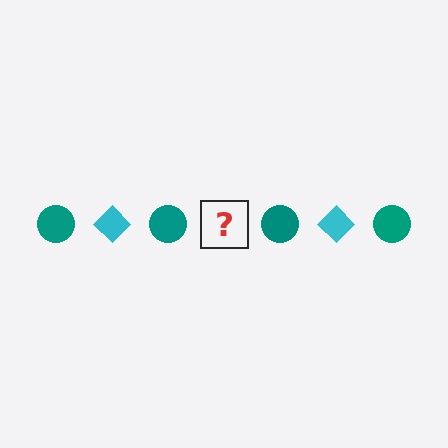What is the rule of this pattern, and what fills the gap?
The rule is that the pattern alternates between teal circle and cyan diamond. The gap should be filled with a cyan diamond.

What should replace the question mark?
The question mark should be replaced with a cyan diamond.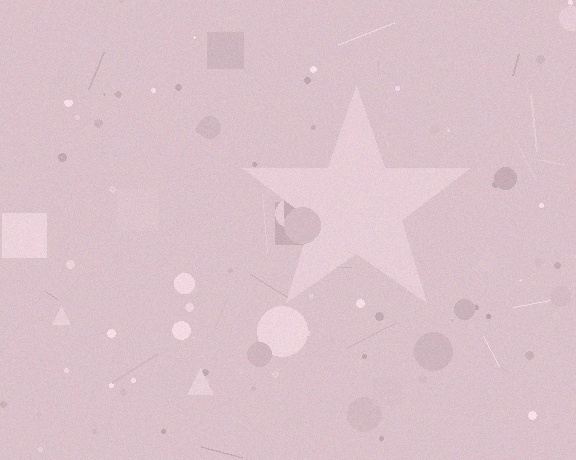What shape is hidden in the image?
A star is hidden in the image.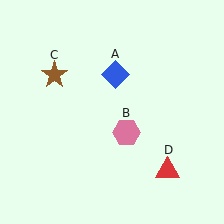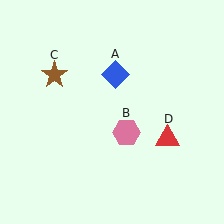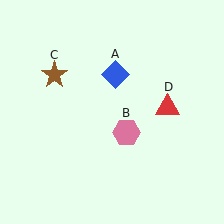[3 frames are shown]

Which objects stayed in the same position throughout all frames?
Blue diamond (object A) and pink hexagon (object B) and brown star (object C) remained stationary.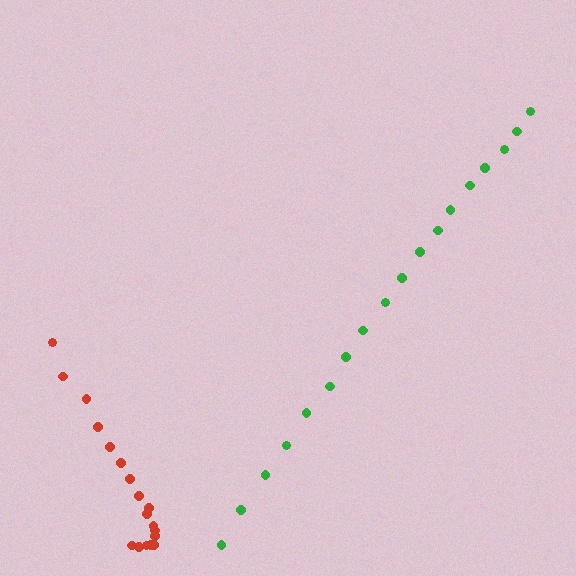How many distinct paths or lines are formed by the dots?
There are 2 distinct paths.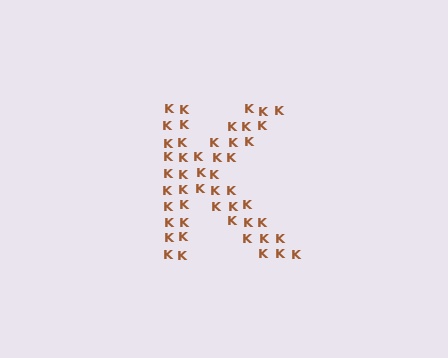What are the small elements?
The small elements are letter K's.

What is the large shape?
The large shape is the letter K.